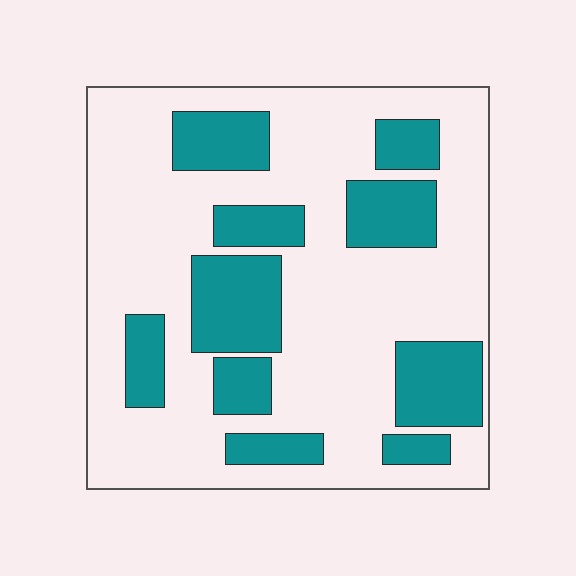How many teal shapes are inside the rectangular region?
10.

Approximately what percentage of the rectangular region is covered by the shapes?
Approximately 30%.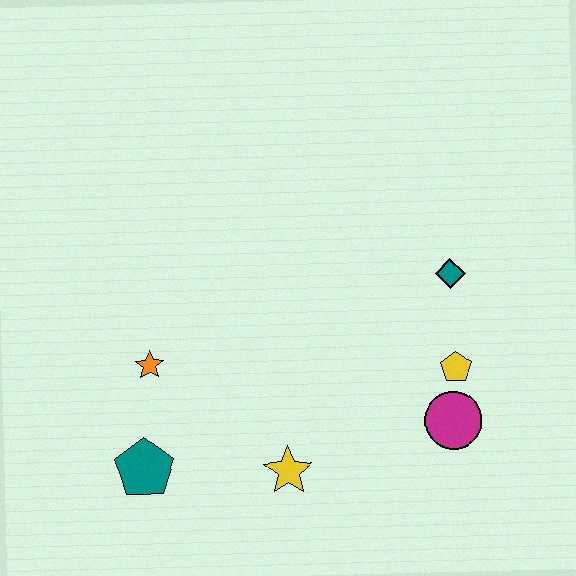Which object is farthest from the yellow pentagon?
The teal pentagon is farthest from the yellow pentagon.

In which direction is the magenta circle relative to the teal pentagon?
The magenta circle is to the right of the teal pentagon.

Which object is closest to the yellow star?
The teal pentagon is closest to the yellow star.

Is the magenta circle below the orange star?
Yes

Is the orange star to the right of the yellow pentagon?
No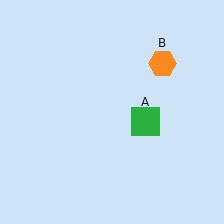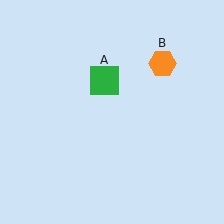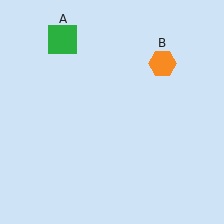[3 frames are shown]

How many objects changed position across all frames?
1 object changed position: green square (object A).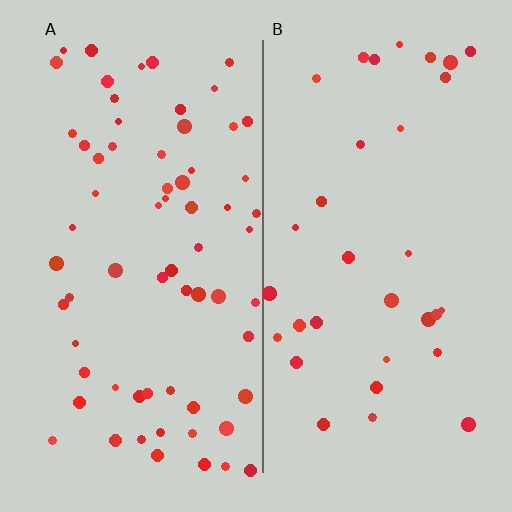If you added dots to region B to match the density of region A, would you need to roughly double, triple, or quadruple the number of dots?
Approximately double.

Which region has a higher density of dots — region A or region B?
A (the left).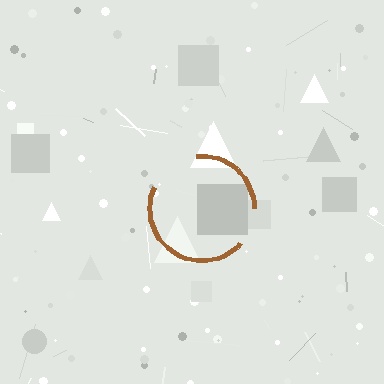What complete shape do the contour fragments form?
The contour fragments form a circle.